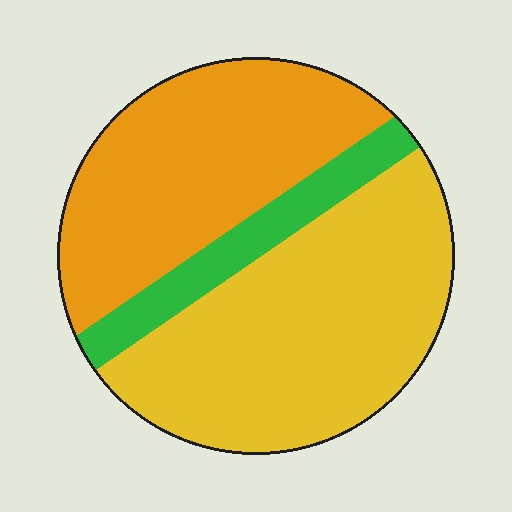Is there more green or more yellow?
Yellow.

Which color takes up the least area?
Green, at roughly 15%.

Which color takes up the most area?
Yellow, at roughly 50%.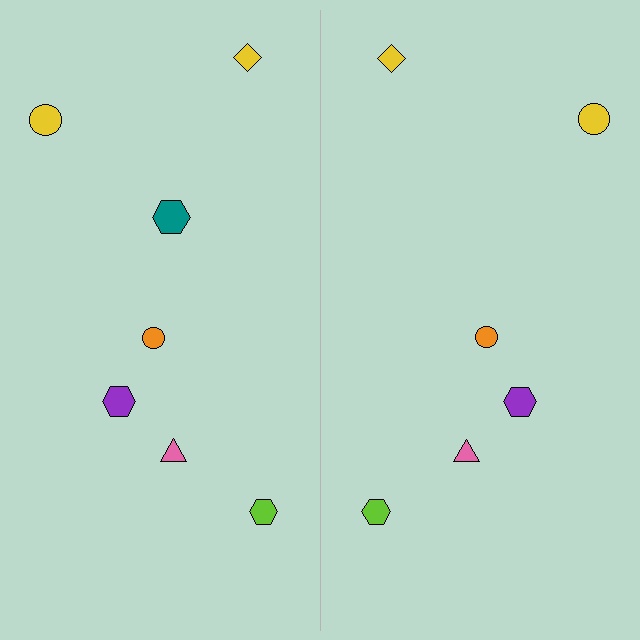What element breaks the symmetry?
A teal hexagon is missing from the right side.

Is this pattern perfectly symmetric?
No, the pattern is not perfectly symmetric. A teal hexagon is missing from the right side.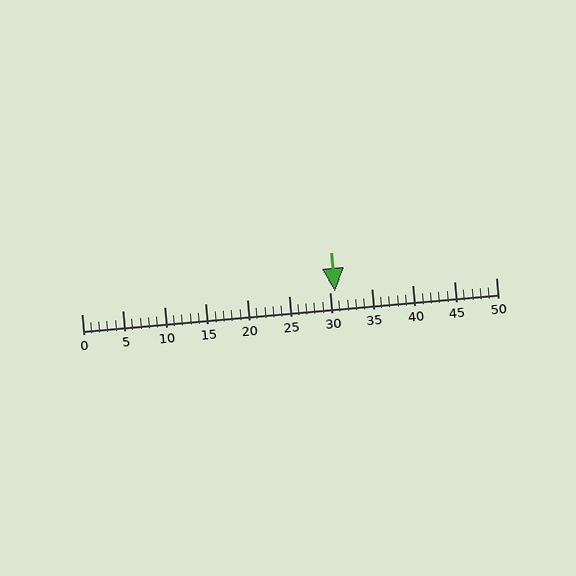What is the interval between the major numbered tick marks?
The major tick marks are spaced 5 units apart.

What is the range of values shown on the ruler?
The ruler shows values from 0 to 50.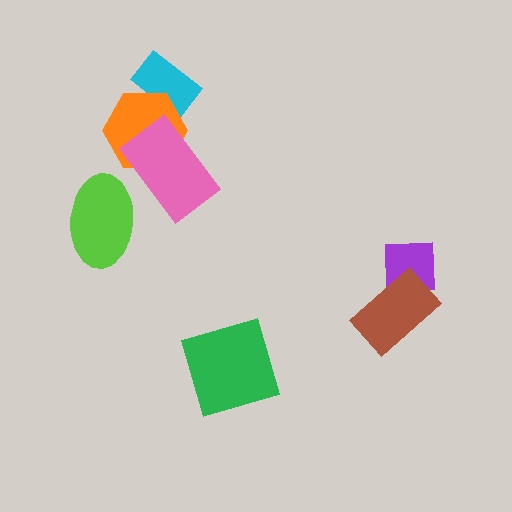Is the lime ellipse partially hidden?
No, no other shape covers it.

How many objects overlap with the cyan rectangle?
1 object overlaps with the cyan rectangle.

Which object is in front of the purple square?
The brown rectangle is in front of the purple square.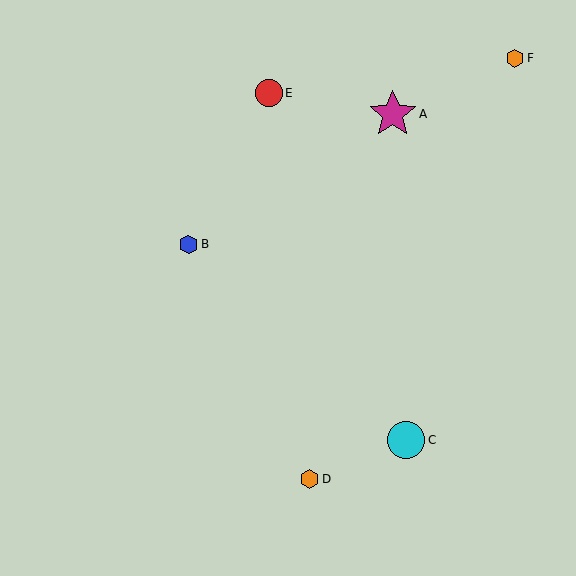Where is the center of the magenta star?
The center of the magenta star is at (393, 114).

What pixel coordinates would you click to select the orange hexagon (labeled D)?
Click at (310, 479) to select the orange hexagon D.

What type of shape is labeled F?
Shape F is an orange hexagon.